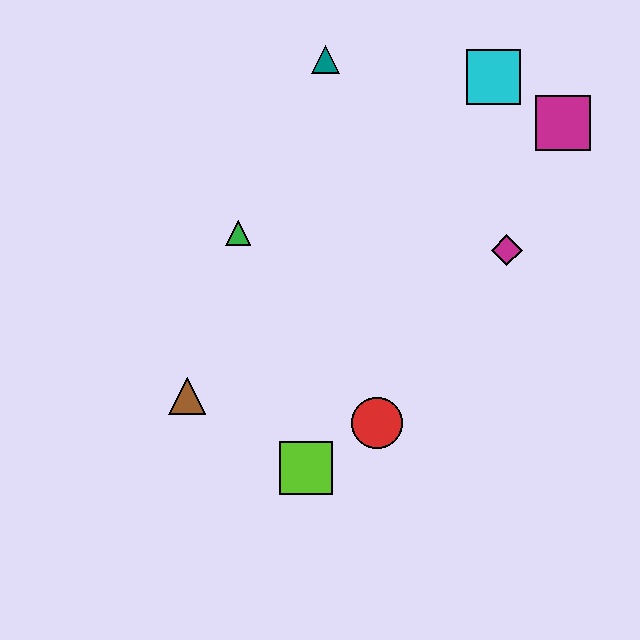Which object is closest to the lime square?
The red circle is closest to the lime square.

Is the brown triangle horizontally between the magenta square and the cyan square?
No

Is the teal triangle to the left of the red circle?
Yes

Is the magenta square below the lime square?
No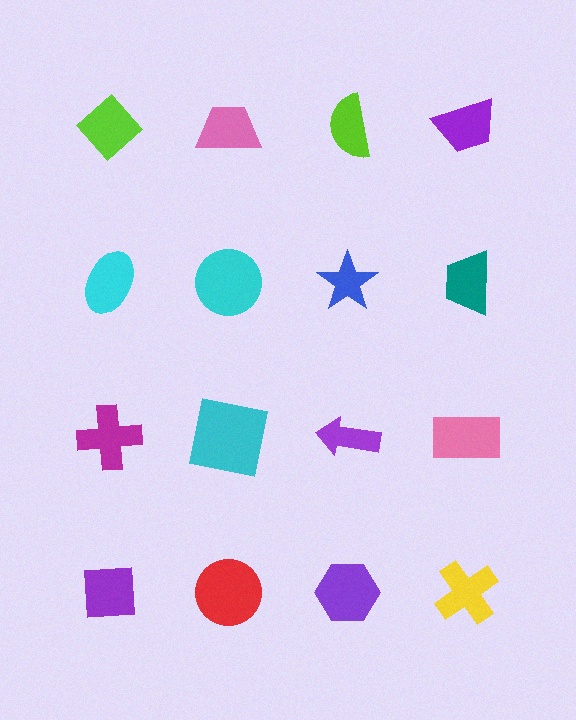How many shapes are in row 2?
4 shapes.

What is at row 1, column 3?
A lime semicircle.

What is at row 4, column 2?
A red circle.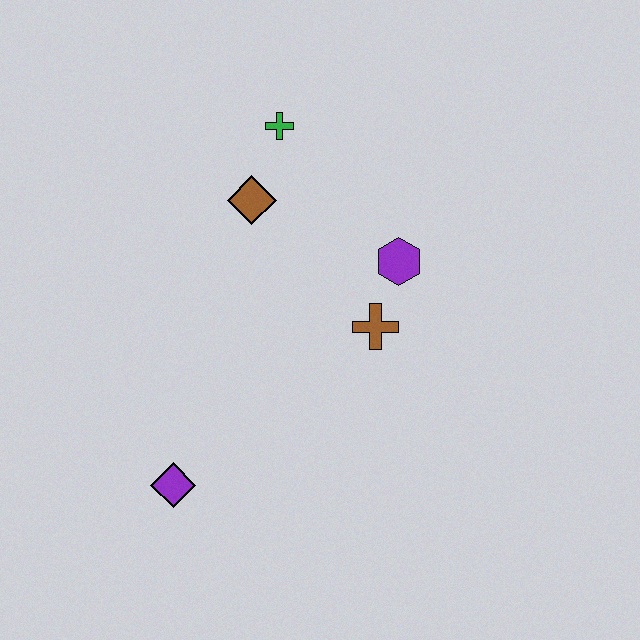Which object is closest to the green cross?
The brown diamond is closest to the green cross.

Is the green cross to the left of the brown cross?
Yes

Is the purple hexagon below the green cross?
Yes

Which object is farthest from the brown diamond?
The purple diamond is farthest from the brown diamond.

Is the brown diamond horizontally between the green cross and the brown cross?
No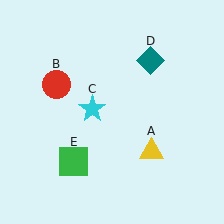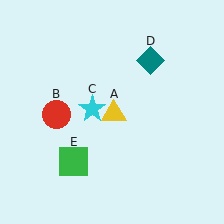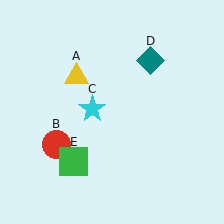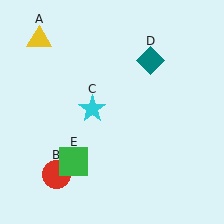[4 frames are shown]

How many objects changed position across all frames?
2 objects changed position: yellow triangle (object A), red circle (object B).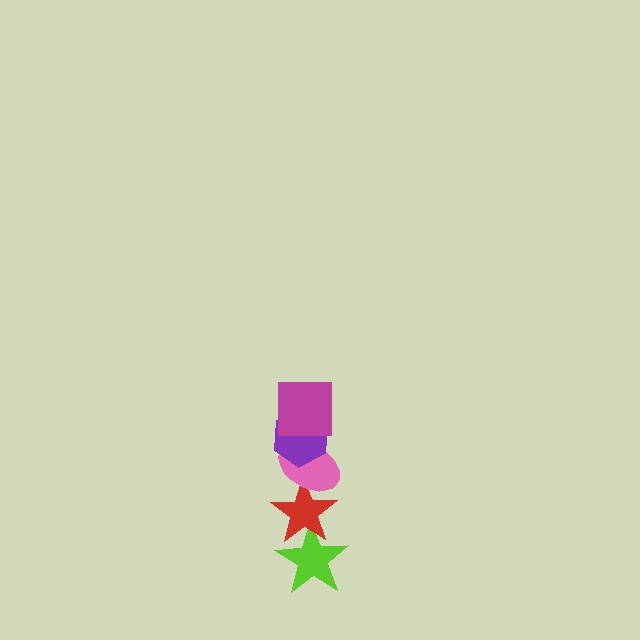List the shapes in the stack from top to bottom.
From top to bottom: the magenta square, the purple hexagon, the pink ellipse, the red star, the lime star.